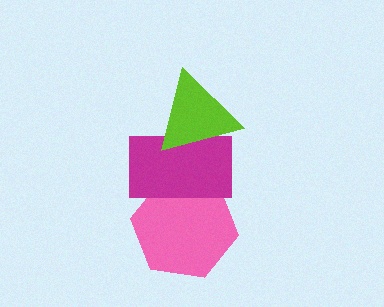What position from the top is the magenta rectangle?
The magenta rectangle is 2nd from the top.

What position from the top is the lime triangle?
The lime triangle is 1st from the top.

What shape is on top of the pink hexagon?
The magenta rectangle is on top of the pink hexagon.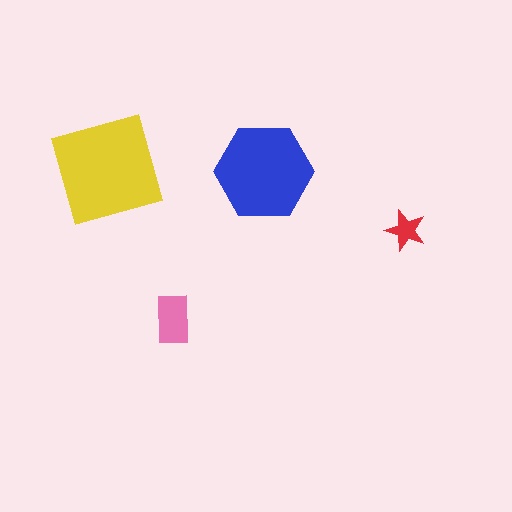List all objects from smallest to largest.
The red star, the pink rectangle, the blue hexagon, the yellow square.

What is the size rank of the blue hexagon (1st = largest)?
2nd.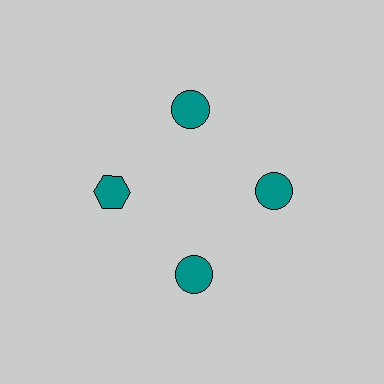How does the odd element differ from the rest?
It has a different shape: hexagon instead of circle.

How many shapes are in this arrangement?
There are 4 shapes arranged in a ring pattern.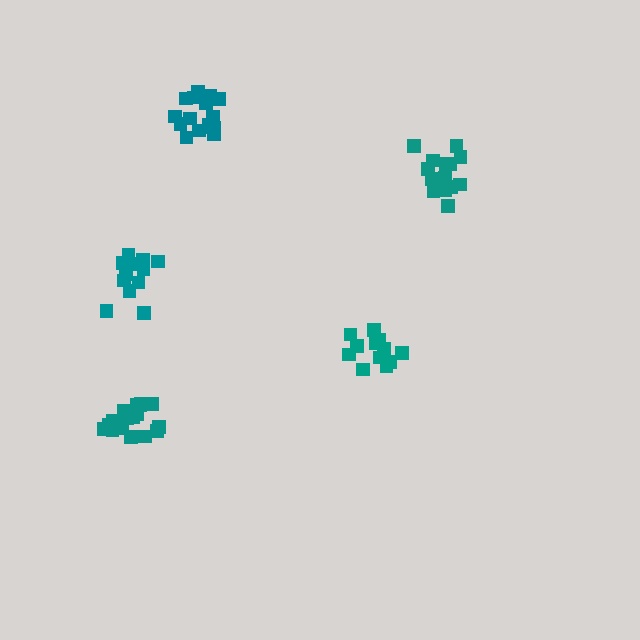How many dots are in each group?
Group 1: 16 dots, Group 2: 12 dots, Group 3: 18 dots, Group 4: 13 dots, Group 5: 16 dots (75 total).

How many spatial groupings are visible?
There are 5 spatial groupings.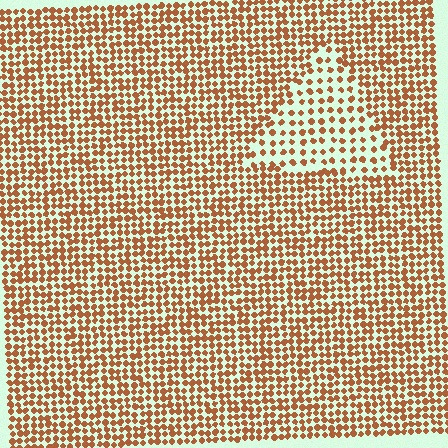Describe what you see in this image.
The image contains small brown elements arranged at two different densities. A triangle-shaped region is visible where the elements are less densely packed than the surrounding area.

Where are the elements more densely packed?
The elements are more densely packed outside the triangle boundary.